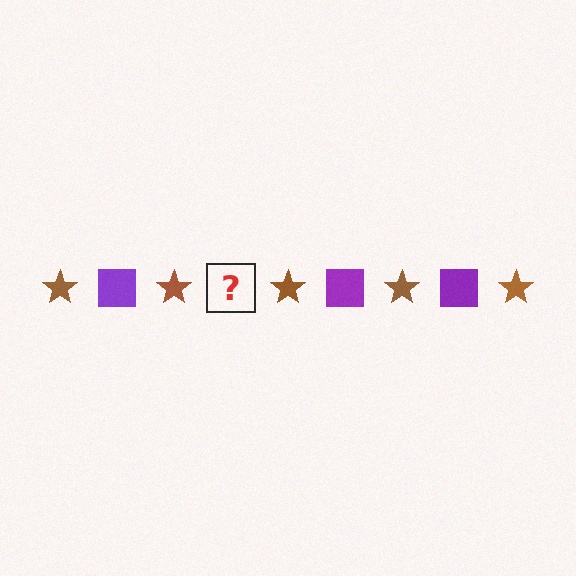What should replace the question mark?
The question mark should be replaced with a purple square.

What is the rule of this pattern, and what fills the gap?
The rule is that the pattern alternates between brown star and purple square. The gap should be filled with a purple square.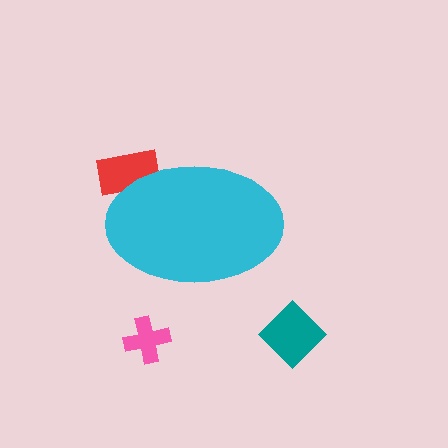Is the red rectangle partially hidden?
Yes, the red rectangle is partially hidden behind the cyan ellipse.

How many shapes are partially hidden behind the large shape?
1 shape is partially hidden.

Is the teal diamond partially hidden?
No, the teal diamond is fully visible.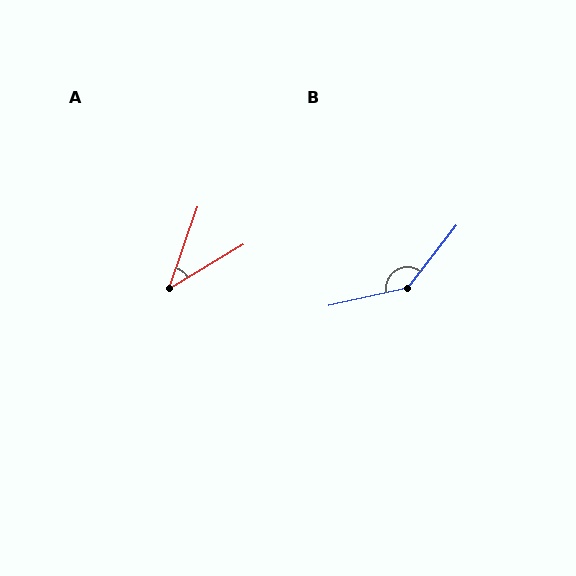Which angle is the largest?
B, at approximately 140 degrees.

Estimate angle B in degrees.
Approximately 140 degrees.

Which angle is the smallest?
A, at approximately 40 degrees.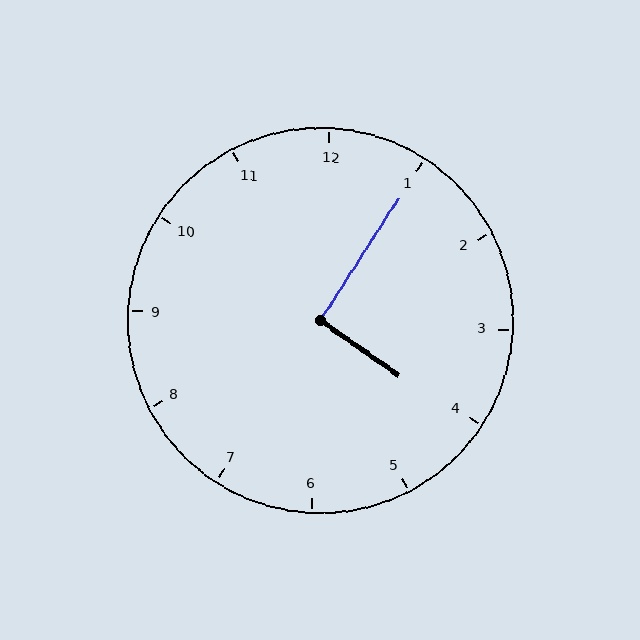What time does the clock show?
4:05.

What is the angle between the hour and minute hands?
Approximately 92 degrees.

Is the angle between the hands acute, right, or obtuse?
It is right.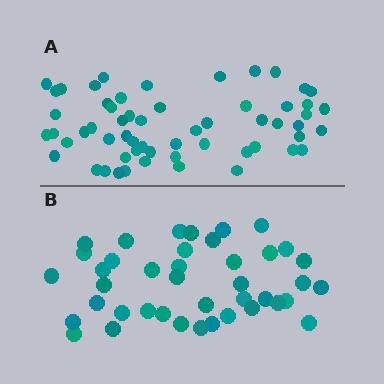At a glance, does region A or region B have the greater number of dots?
Region A (the top region) has more dots.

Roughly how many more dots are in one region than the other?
Region A has approximately 15 more dots than region B.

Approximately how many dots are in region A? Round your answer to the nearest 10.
About 60 dots. (The exact count is 58, which rounds to 60.)